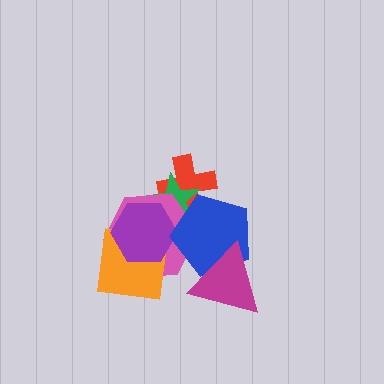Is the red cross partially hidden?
Yes, it is partially covered by another shape.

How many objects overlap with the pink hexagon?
5 objects overlap with the pink hexagon.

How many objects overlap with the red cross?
3 objects overlap with the red cross.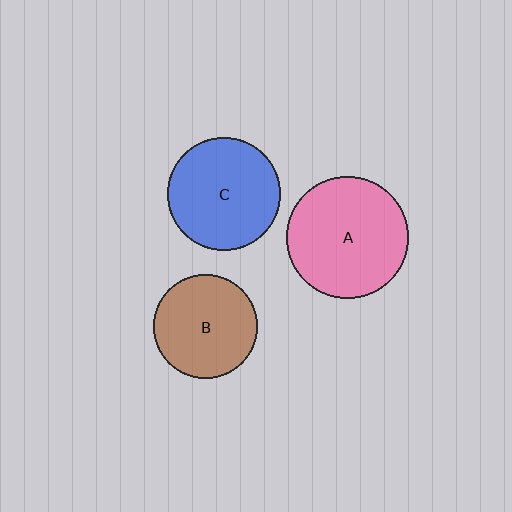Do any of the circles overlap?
No, none of the circles overlap.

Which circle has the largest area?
Circle A (pink).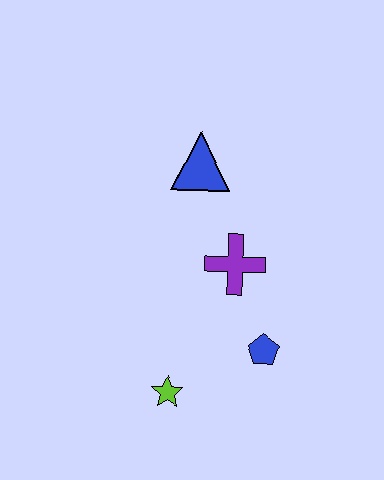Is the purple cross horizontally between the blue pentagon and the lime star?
Yes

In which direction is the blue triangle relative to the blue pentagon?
The blue triangle is above the blue pentagon.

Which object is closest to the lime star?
The blue pentagon is closest to the lime star.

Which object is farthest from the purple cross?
The lime star is farthest from the purple cross.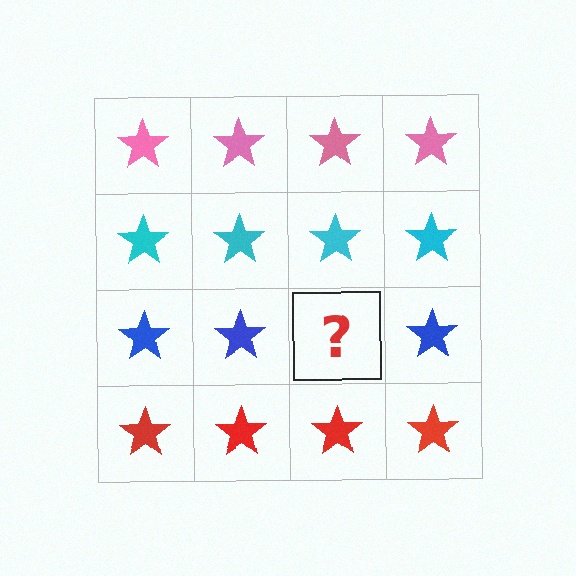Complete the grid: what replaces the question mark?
The question mark should be replaced with a blue star.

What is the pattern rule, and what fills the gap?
The rule is that each row has a consistent color. The gap should be filled with a blue star.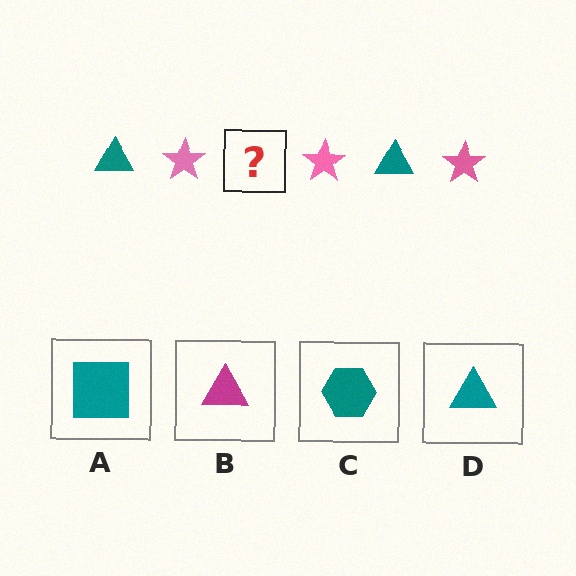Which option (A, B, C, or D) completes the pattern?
D.